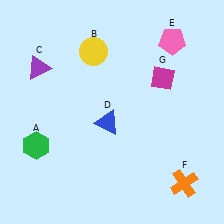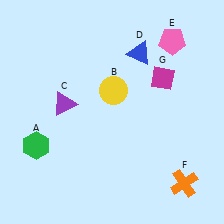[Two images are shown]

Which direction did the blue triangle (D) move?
The blue triangle (D) moved up.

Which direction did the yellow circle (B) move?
The yellow circle (B) moved down.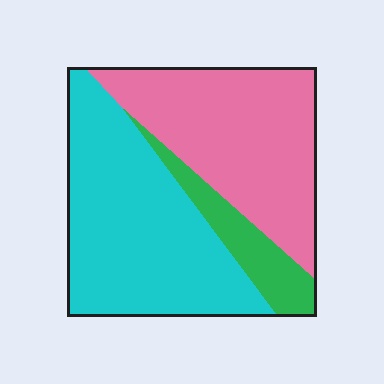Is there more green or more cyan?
Cyan.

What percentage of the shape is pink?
Pink covers about 40% of the shape.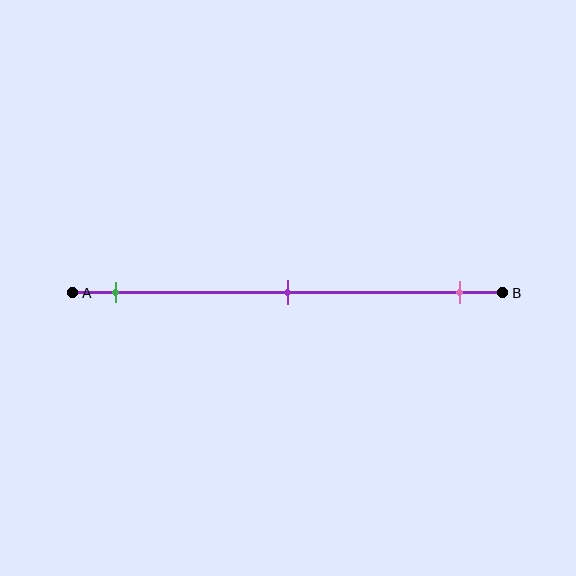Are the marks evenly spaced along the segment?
Yes, the marks are approximately evenly spaced.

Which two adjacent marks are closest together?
The green and purple marks are the closest adjacent pair.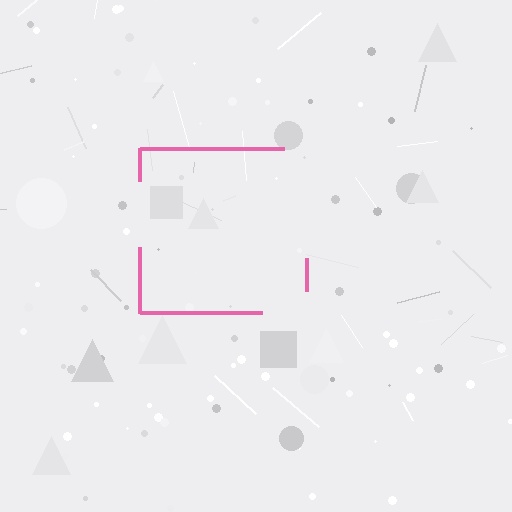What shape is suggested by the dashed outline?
The dashed outline suggests a square.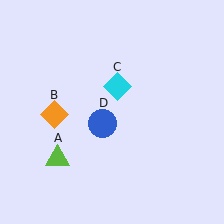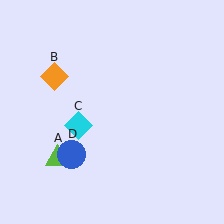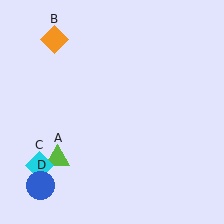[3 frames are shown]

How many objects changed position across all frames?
3 objects changed position: orange diamond (object B), cyan diamond (object C), blue circle (object D).